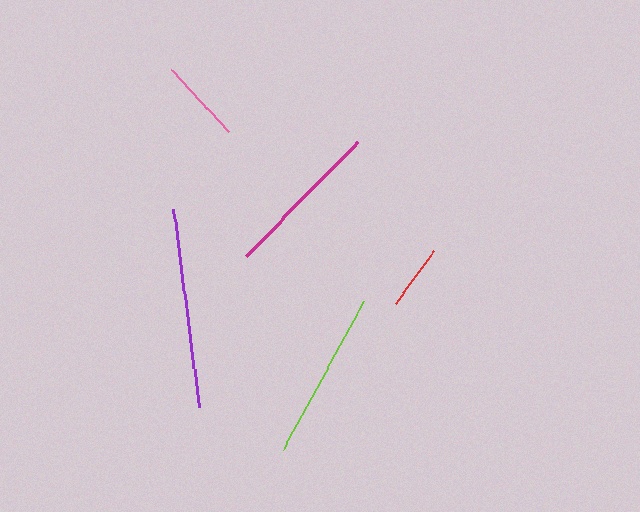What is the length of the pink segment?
The pink segment is approximately 85 pixels long.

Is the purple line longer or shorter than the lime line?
The purple line is longer than the lime line.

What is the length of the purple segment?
The purple segment is approximately 199 pixels long.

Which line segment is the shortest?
The red line is the shortest at approximately 65 pixels.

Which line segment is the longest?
The purple line is the longest at approximately 199 pixels.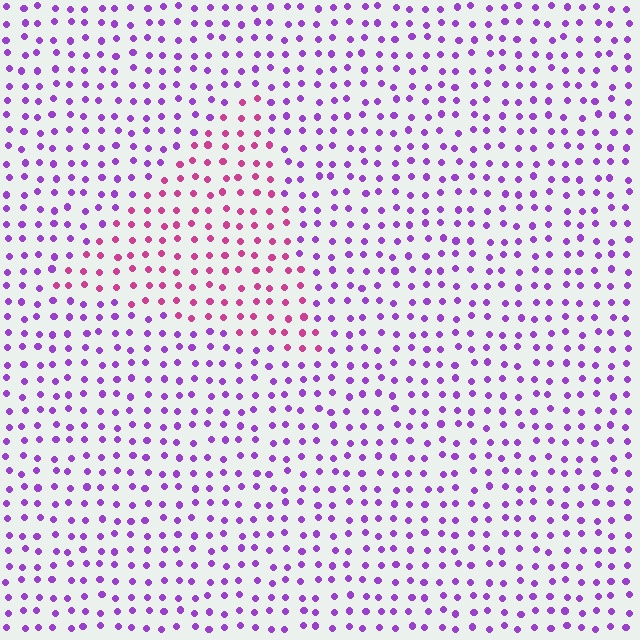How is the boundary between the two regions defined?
The boundary is defined purely by a slight shift in hue (about 46 degrees). Spacing, size, and orientation are identical on both sides.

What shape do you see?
I see a triangle.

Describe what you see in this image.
The image is filled with small purple elements in a uniform arrangement. A triangle-shaped region is visible where the elements are tinted to a slightly different hue, forming a subtle color boundary.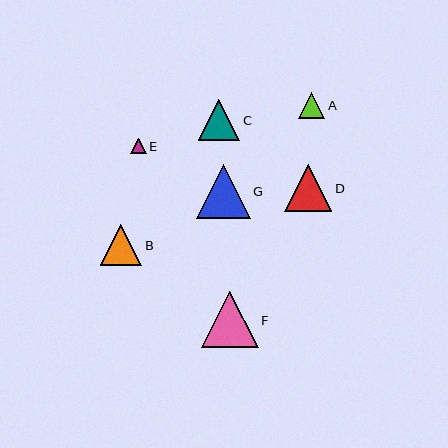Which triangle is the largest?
Triangle F is the largest with a size of approximately 57 pixels.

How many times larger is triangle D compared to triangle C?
Triangle D is approximately 1.1 times the size of triangle C.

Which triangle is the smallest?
Triangle E is the smallest with a size of approximately 15 pixels.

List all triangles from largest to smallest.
From largest to smallest: F, G, D, B, C, A, E.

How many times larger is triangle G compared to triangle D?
Triangle G is approximately 1.1 times the size of triangle D.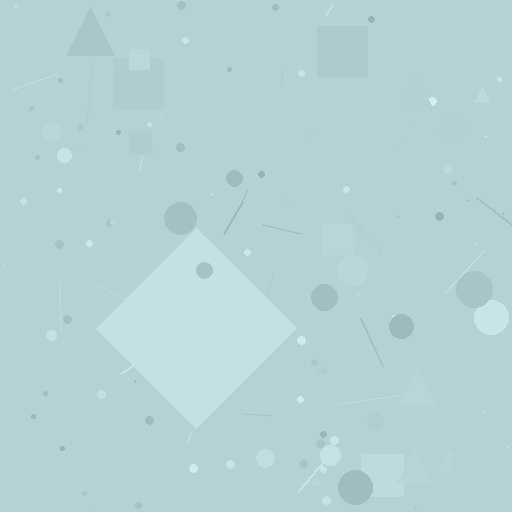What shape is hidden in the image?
A diamond is hidden in the image.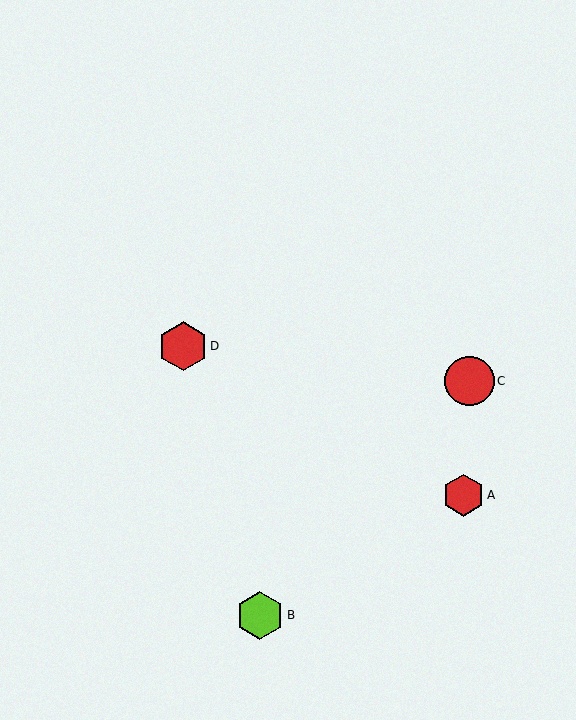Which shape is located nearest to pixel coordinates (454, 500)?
The red hexagon (labeled A) at (463, 495) is nearest to that location.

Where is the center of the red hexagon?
The center of the red hexagon is at (463, 495).